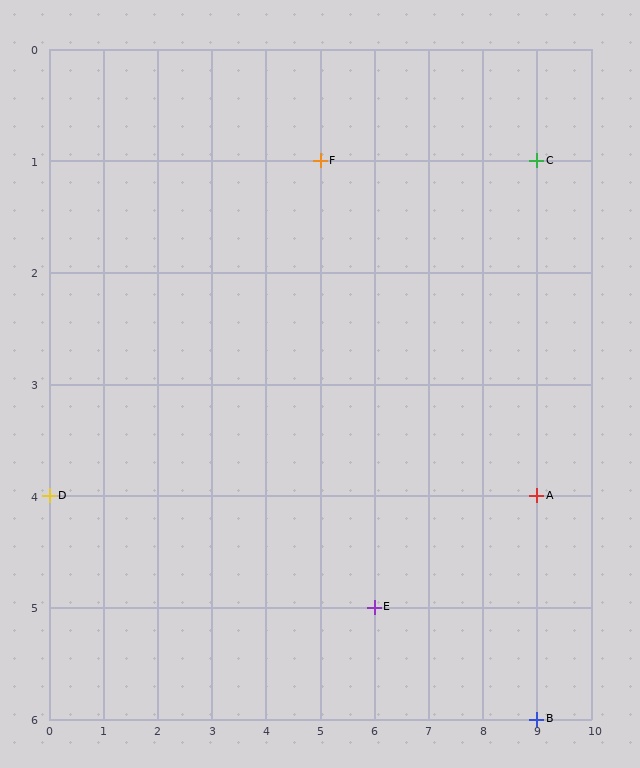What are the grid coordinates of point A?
Point A is at grid coordinates (9, 4).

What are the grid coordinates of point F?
Point F is at grid coordinates (5, 1).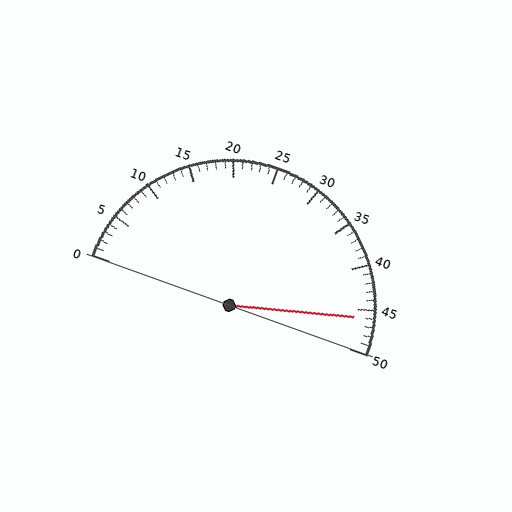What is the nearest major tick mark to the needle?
The nearest major tick mark is 45.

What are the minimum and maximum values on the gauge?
The gauge ranges from 0 to 50.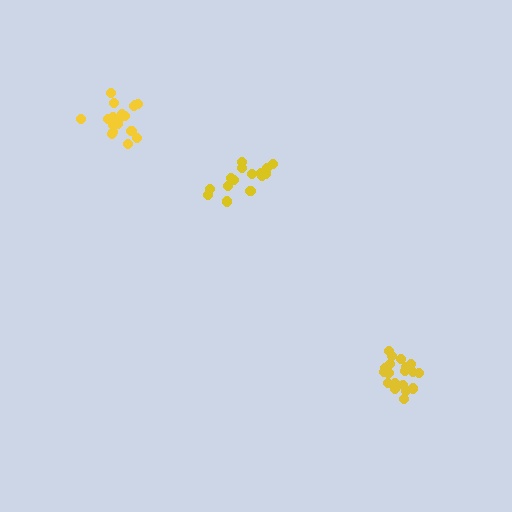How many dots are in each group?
Group 1: 18 dots, Group 2: 19 dots, Group 3: 16 dots (53 total).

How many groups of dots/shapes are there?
There are 3 groups.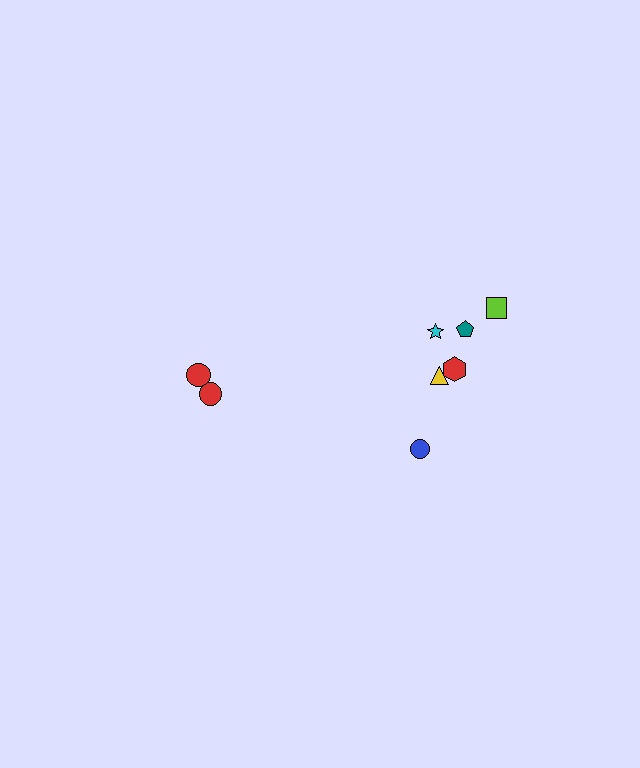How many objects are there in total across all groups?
There are 9 objects.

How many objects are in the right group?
There are 6 objects.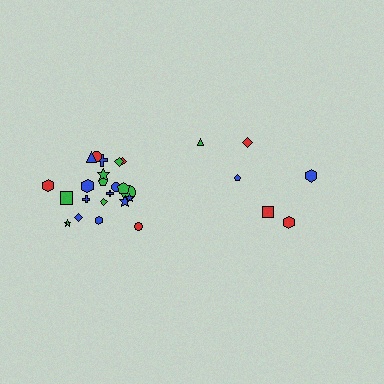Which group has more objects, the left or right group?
The left group.